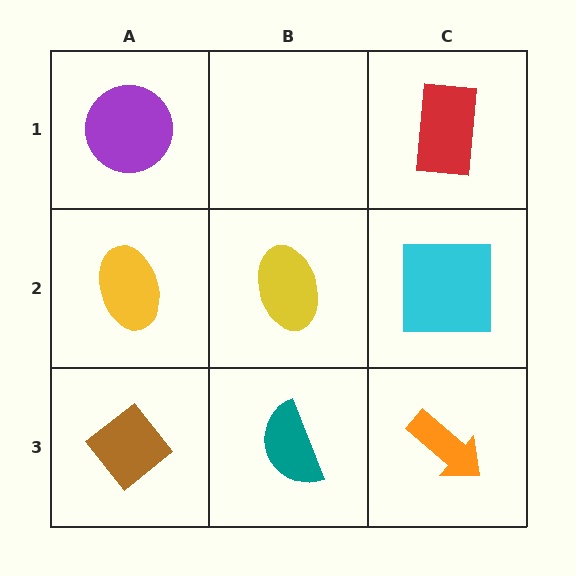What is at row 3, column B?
A teal semicircle.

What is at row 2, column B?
A yellow ellipse.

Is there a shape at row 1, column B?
No, that cell is empty.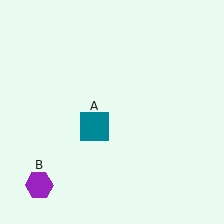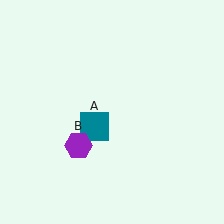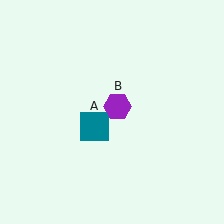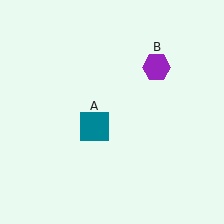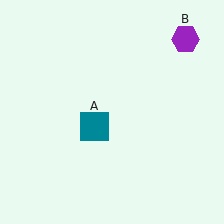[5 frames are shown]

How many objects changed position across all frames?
1 object changed position: purple hexagon (object B).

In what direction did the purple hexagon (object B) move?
The purple hexagon (object B) moved up and to the right.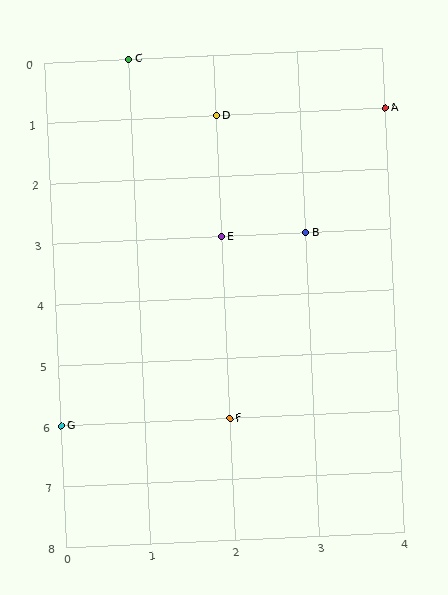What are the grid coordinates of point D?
Point D is at grid coordinates (2, 1).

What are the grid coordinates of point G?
Point G is at grid coordinates (0, 6).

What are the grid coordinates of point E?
Point E is at grid coordinates (2, 3).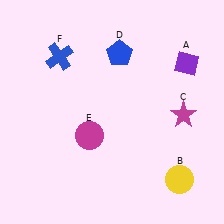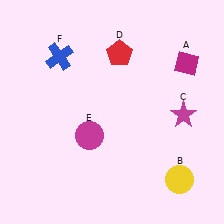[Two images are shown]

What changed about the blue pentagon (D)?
In Image 1, D is blue. In Image 2, it changed to red.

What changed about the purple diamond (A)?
In Image 1, A is purple. In Image 2, it changed to magenta.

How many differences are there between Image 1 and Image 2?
There are 2 differences between the two images.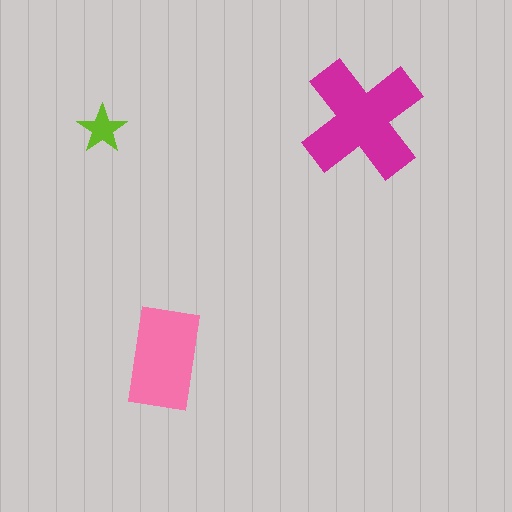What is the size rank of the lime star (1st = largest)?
3rd.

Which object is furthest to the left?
The lime star is leftmost.